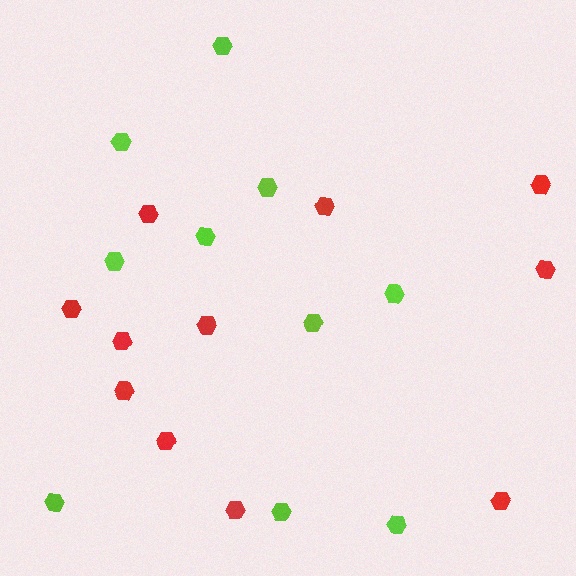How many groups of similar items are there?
There are 2 groups: one group of red hexagons (11) and one group of lime hexagons (10).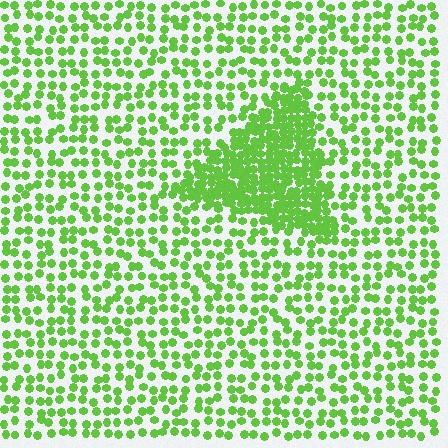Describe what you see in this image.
The image contains small lime elements arranged at two different densities. A triangle-shaped region is visible where the elements are more densely packed than the surrounding area.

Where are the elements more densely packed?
The elements are more densely packed inside the triangle boundary.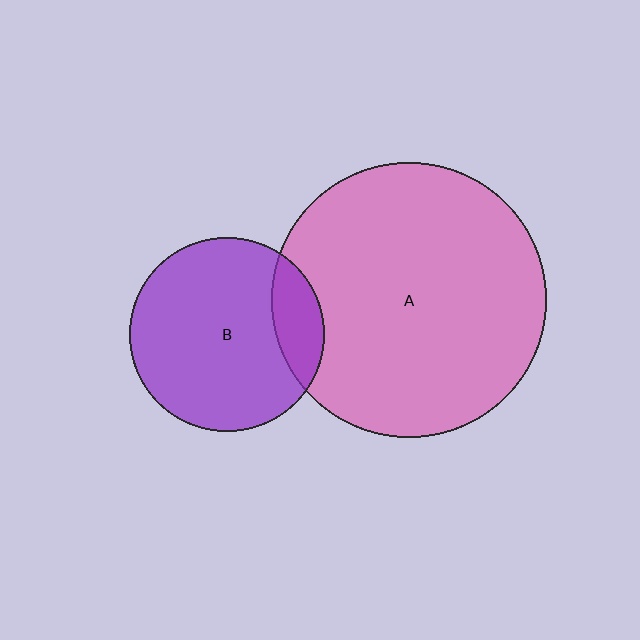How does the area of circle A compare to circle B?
Approximately 2.0 times.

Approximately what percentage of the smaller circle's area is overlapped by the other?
Approximately 15%.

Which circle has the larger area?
Circle A (pink).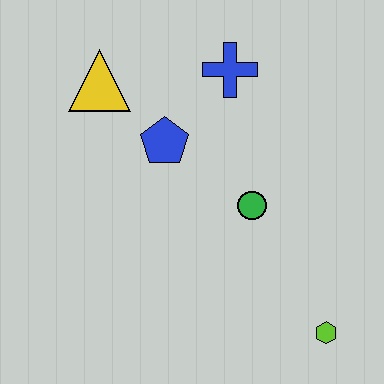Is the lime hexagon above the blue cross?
No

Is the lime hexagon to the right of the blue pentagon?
Yes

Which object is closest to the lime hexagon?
The green circle is closest to the lime hexagon.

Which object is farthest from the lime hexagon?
The yellow triangle is farthest from the lime hexagon.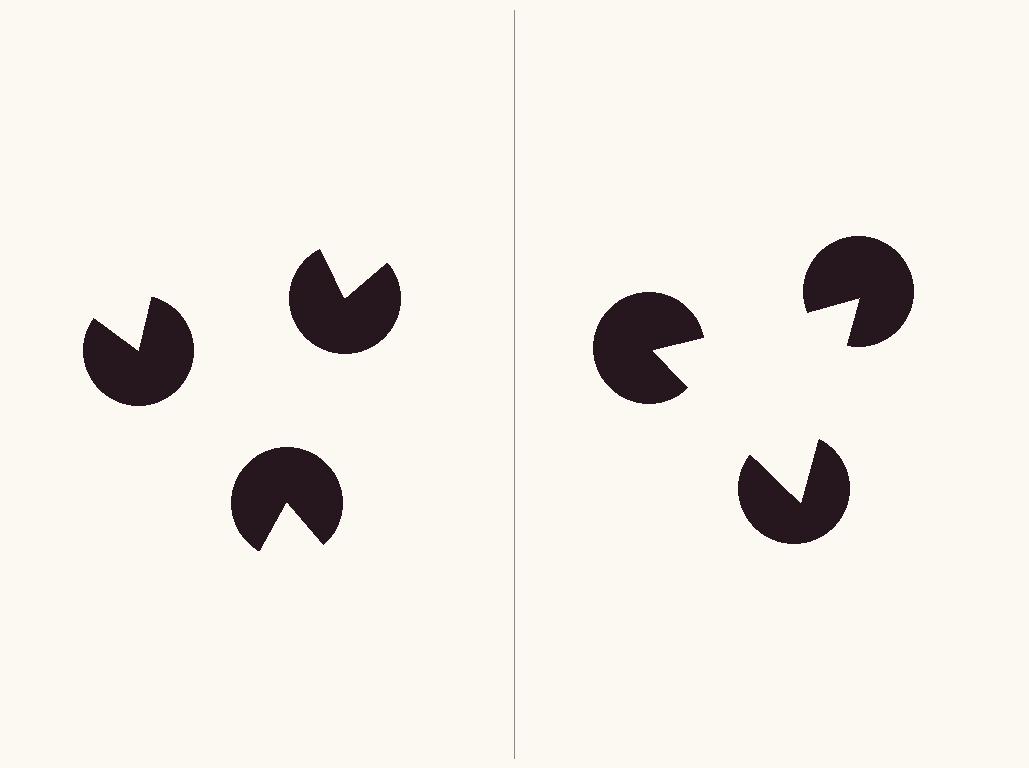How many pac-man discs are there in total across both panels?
6 — 3 on each side.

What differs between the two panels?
The pac-man discs are positioned identically on both sides; only the wedge orientations differ. On the right they align to a triangle; on the left they are misaligned.